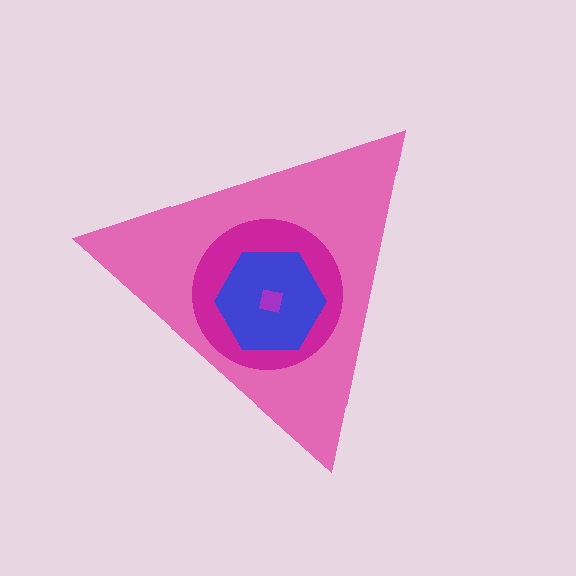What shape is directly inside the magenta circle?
The blue hexagon.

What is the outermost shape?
The pink triangle.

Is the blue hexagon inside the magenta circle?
Yes.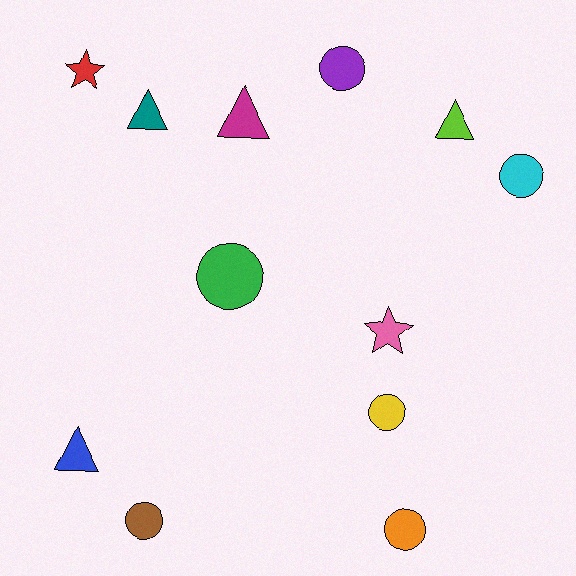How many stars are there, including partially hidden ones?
There are 2 stars.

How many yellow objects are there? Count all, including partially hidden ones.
There is 1 yellow object.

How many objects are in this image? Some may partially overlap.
There are 12 objects.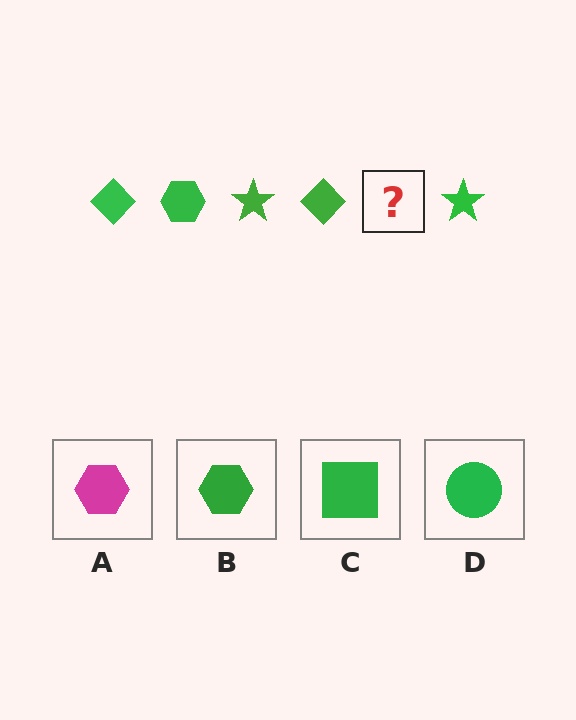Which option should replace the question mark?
Option B.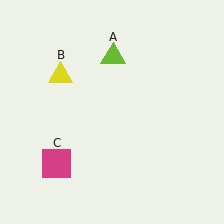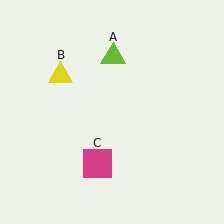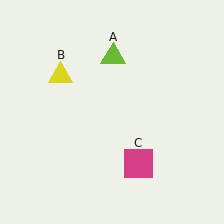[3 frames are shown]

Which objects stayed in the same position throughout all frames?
Lime triangle (object A) and yellow triangle (object B) remained stationary.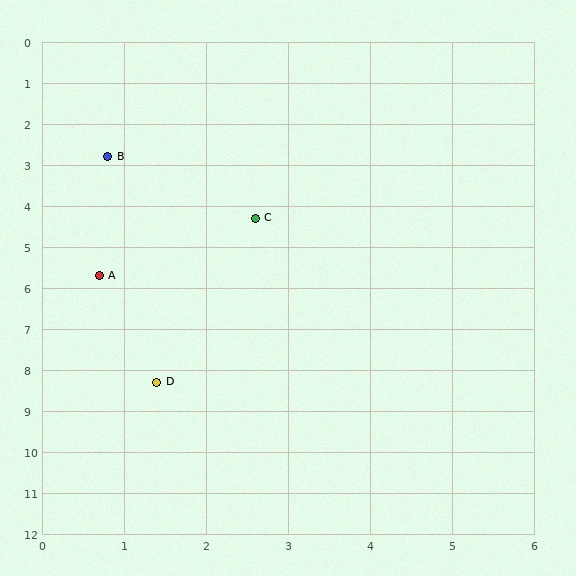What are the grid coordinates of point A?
Point A is at approximately (0.7, 5.7).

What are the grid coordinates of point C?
Point C is at approximately (2.6, 4.3).